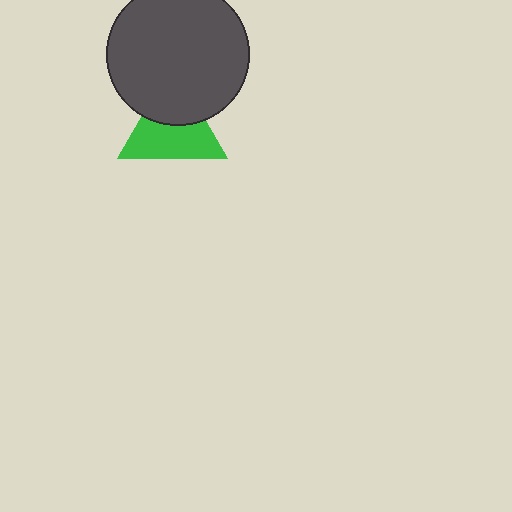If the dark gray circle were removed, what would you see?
You would see the complete green triangle.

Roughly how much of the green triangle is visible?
About half of it is visible (roughly 61%).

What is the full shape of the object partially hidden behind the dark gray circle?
The partially hidden object is a green triangle.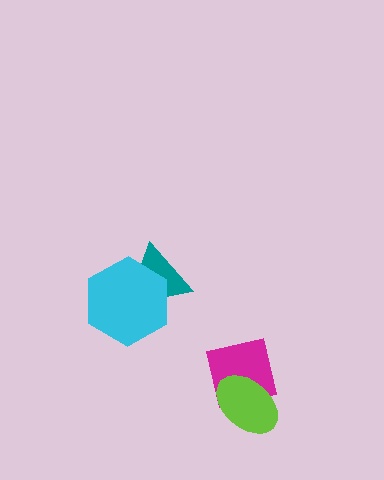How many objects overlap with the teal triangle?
1 object overlaps with the teal triangle.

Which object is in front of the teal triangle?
The cyan hexagon is in front of the teal triangle.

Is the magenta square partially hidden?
Yes, it is partially covered by another shape.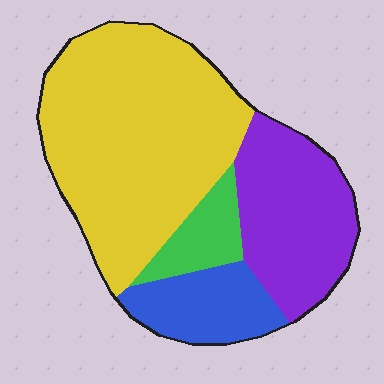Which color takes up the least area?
Green, at roughly 10%.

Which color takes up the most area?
Yellow, at roughly 55%.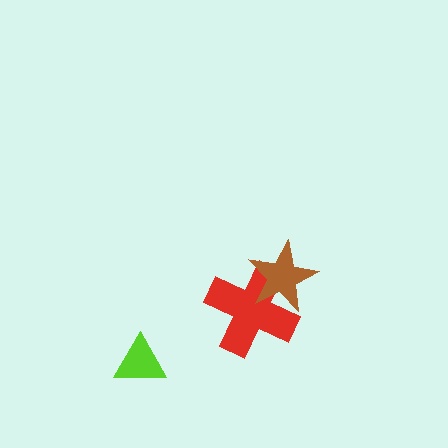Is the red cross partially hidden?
Yes, it is partially covered by another shape.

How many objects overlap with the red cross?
1 object overlaps with the red cross.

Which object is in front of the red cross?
The brown star is in front of the red cross.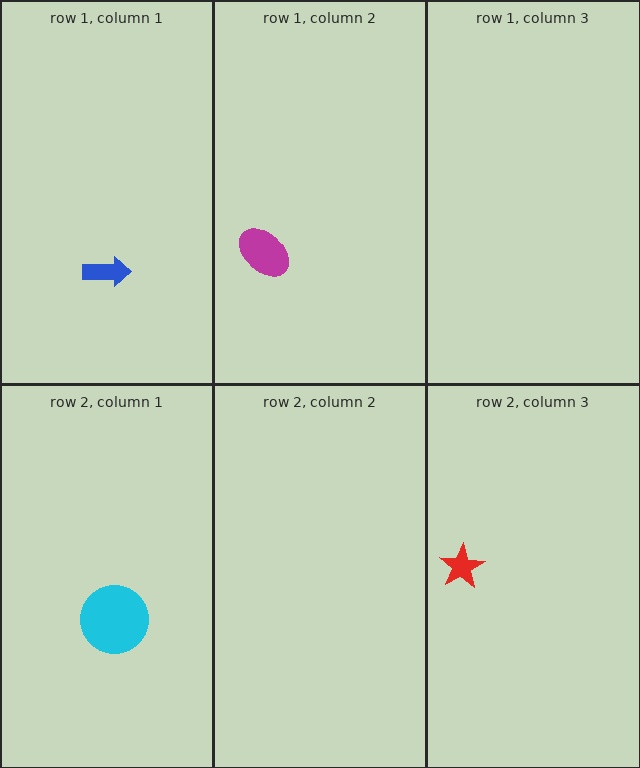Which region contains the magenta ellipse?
The row 1, column 2 region.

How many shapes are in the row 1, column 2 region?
1.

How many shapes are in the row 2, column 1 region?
1.